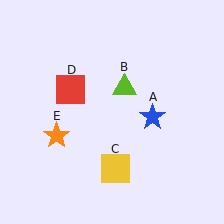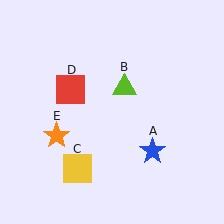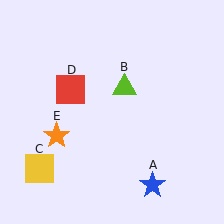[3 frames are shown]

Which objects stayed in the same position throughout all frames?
Lime triangle (object B) and red square (object D) and orange star (object E) remained stationary.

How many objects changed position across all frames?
2 objects changed position: blue star (object A), yellow square (object C).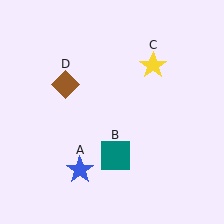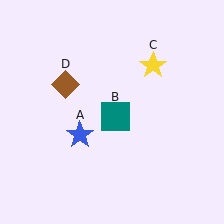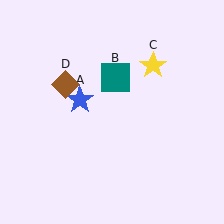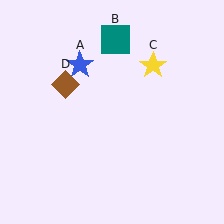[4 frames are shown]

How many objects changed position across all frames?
2 objects changed position: blue star (object A), teal square (object B).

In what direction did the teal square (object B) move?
The teal square (object B) moved up.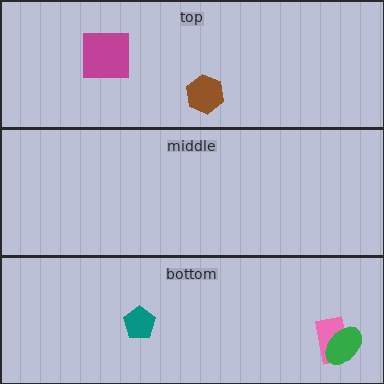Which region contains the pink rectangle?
The bottom region.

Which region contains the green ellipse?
The bottom region.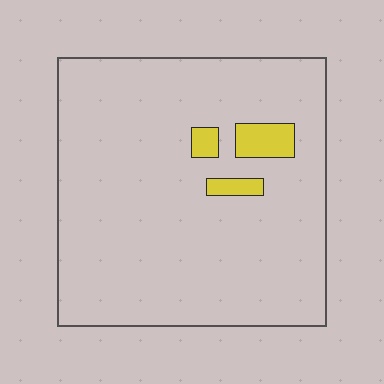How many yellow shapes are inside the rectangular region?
3.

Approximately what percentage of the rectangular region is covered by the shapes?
Approximately 5%.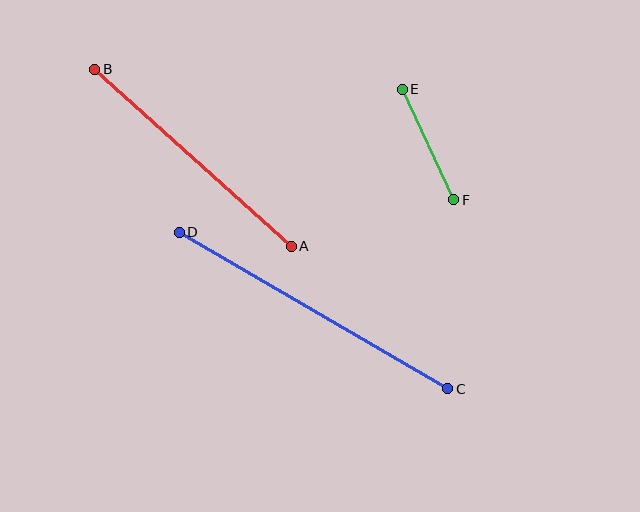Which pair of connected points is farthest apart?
Points C and D are farthest apart.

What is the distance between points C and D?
The distance is approximately 311 pixels.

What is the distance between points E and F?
The distance is approximately 122 pixels.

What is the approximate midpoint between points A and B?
The midpoint is at approximately (193, 158) pixels.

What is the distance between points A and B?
The distance is approximately 264 pixels.